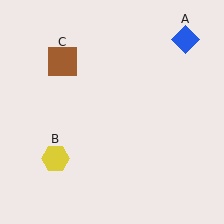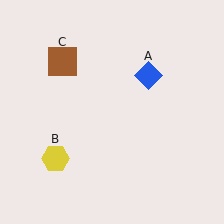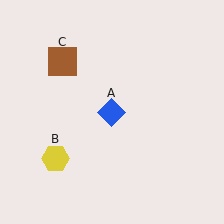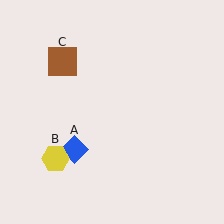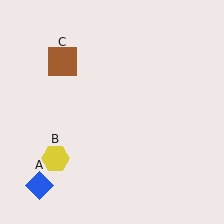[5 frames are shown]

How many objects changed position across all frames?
1 object changed position: blue diamond (object A).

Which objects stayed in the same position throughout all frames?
Yellow hexagon (object B) and brown square (object C) remained stationary.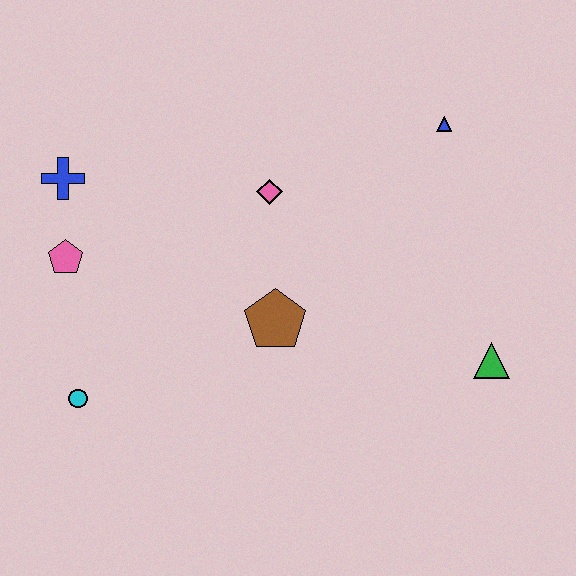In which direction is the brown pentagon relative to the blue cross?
The brown pentagon is to the right of the blue cross.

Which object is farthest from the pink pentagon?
The green triangle is farthest from the pink pentagon.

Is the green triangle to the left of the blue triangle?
No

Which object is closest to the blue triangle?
The pink diamond is closest to the blue triangle.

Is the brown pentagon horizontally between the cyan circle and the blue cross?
No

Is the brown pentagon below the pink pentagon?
Yes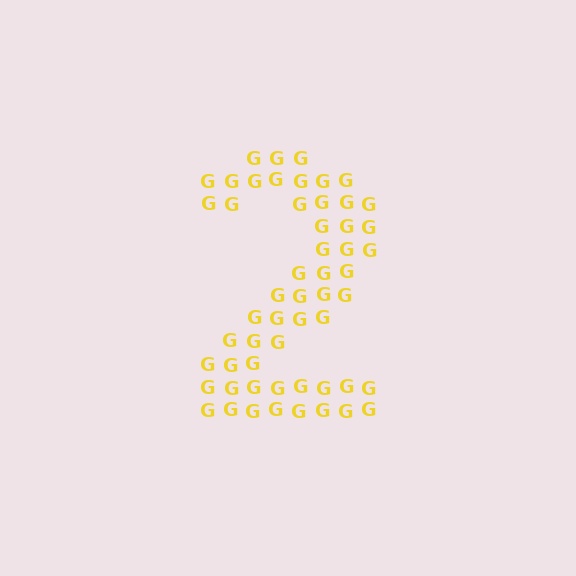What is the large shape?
The large shape is the digit 2.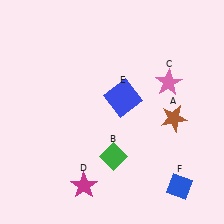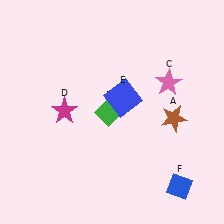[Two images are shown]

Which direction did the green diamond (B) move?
The green diamond (B) moved up.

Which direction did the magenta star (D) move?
The magenta star (D) moved up.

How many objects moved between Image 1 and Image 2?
2 objects moved between the two images.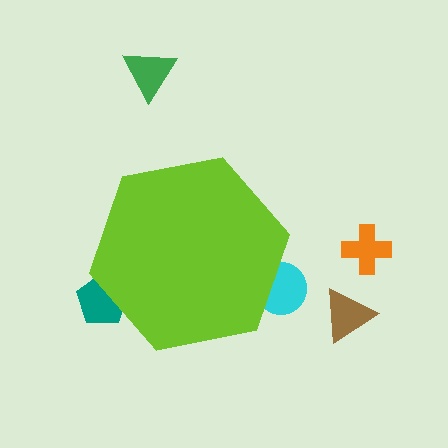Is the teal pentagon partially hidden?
Yes, the teal pentagon is partially hidden behind the lime hexagon.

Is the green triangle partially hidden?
No, the green triangle is fully visible.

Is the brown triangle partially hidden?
No, the brown triangle is fully visible.